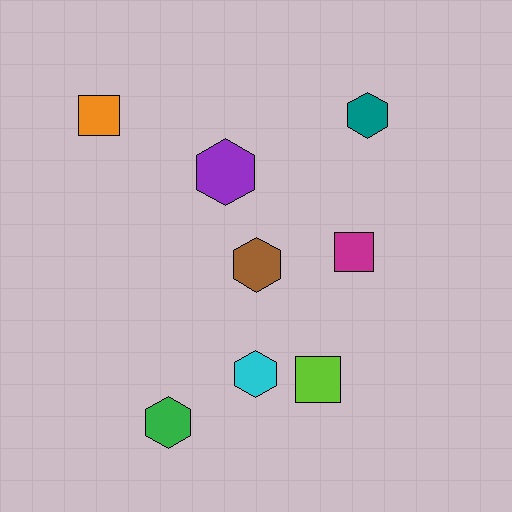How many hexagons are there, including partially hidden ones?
There are 5 hexagons.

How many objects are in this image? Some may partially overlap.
There are 8 objects.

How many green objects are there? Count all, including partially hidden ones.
There is 1 green object.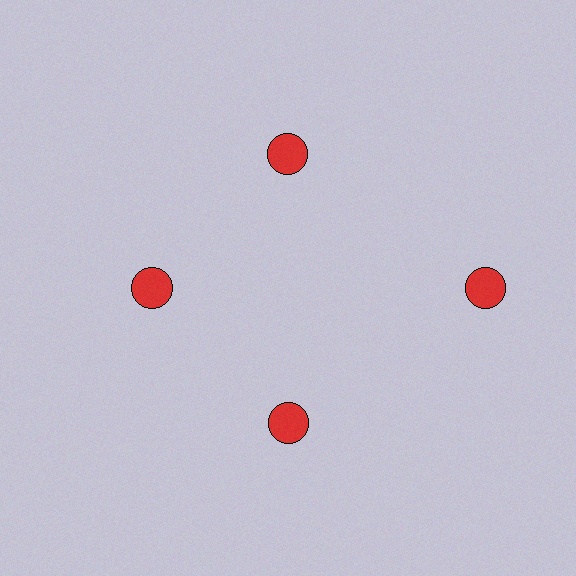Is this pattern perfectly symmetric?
No. The 4 red circles are arranged in a ring, but one element near the 3 o'clock position is pushed outward from the center, breaking the 4-fold rotational symmetry.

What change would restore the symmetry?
The symmetry would be restored by moving it inward, back onto the ring so that all 4 circles sit at equal angles and equal distance from the center.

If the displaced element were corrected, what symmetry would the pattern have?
It would have 4-fold rotational symmetry — the pattern would map onto itself every 90 degrees.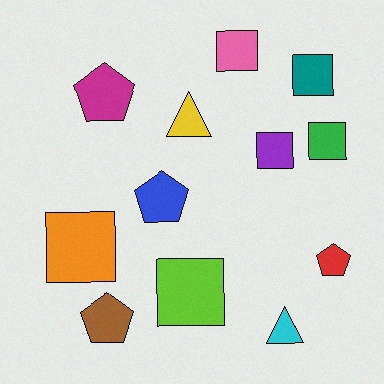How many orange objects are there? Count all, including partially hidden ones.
There is 1 orange object.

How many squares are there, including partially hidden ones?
There are 6 squares.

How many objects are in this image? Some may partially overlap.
There are 12 objects.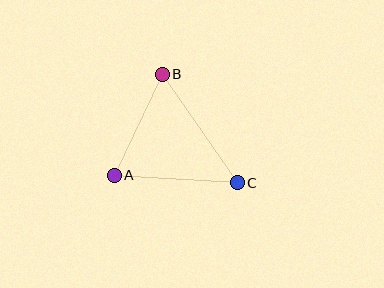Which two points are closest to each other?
Points A and B are closest to each other.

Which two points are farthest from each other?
Points B and C are farthest from each other.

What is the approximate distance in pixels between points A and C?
The distance between A and C is approximately 123 pixels.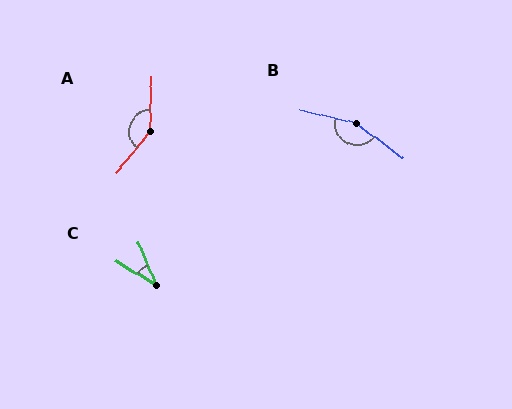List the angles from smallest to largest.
C (36°), A (143°), B (156°).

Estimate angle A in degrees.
Approximately 143 degrees.